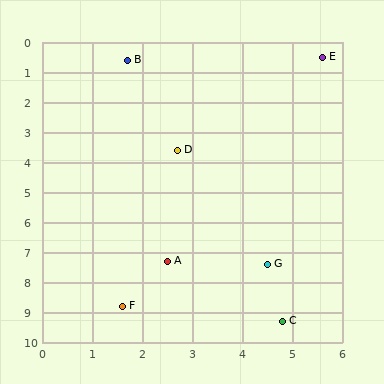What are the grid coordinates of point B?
Point B is at approximately (1.7, 0.6).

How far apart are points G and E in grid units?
Points G and E are about 7.0 grid units apart.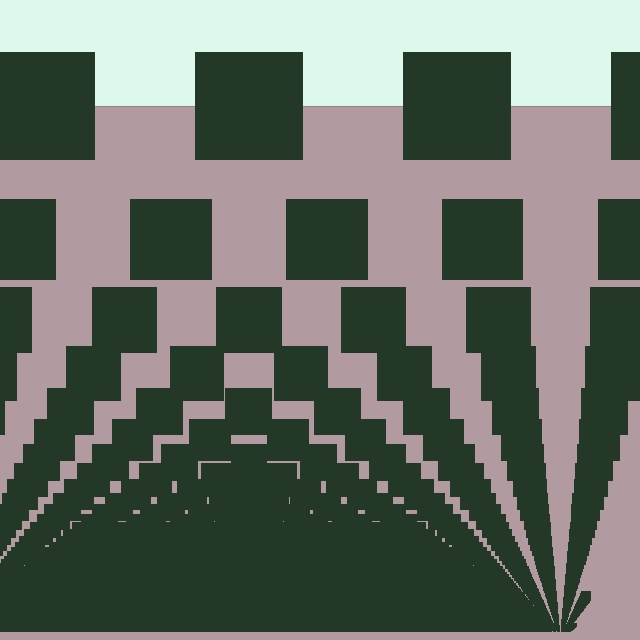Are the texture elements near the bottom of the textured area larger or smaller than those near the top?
Smaller. The gradient is inverted — elements near the bottom are smaller and denser.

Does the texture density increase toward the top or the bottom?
Density increases toward the bottom.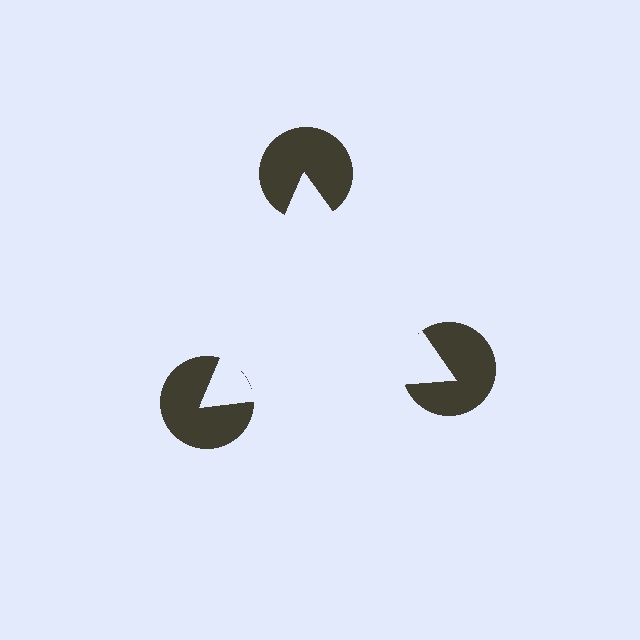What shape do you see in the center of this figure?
An illusory triangle — its edges are inferred from the aligned wedge cuts in the pac-man discs, not physically drawn.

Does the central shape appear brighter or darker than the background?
It typically appears slightly brighter than the background, even though no actual brightness change is drawn.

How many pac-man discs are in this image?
There are 3 — one at each vertex of the illusory triangle.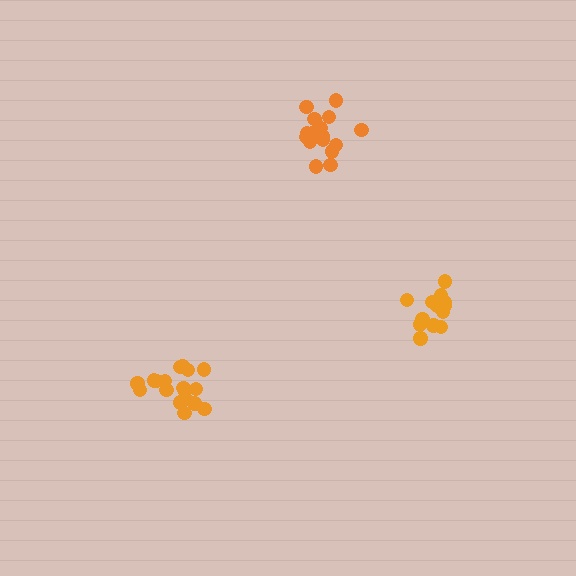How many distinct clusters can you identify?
There are 3 distinct clusters.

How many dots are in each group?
Group 1: 16 dots, Group 2: 17 dots, Group 3: 18 dots (51 total).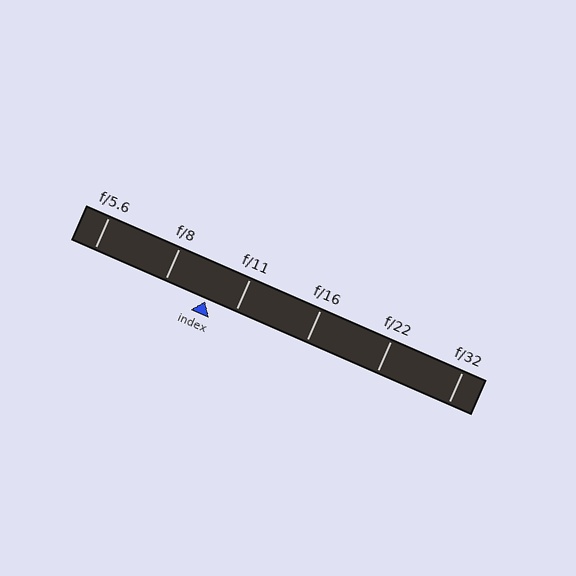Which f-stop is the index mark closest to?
The index mark is closest to f/11.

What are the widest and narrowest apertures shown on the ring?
The widest aperture shown is f/5.6 and the narrowest is f/32.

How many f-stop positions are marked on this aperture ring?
There are 6 f-stop positions marked.